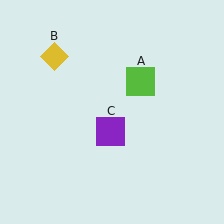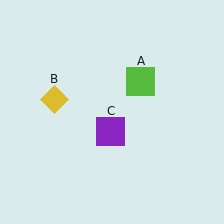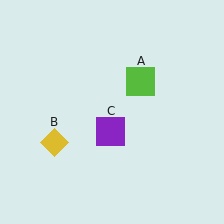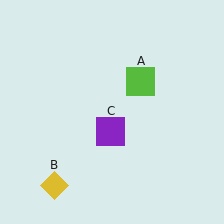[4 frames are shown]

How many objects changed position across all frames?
1 object changed position: yellow diamond (object B).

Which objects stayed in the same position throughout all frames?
Lime square (object A) and purple square (object C) remained stationary.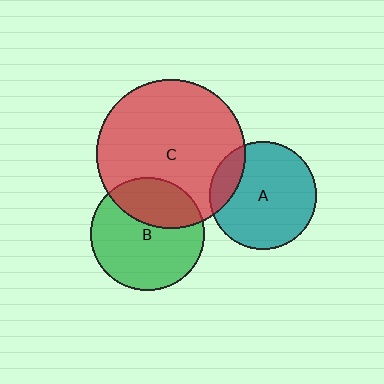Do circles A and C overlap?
Yes.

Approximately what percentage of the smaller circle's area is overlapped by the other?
Approximately 15%.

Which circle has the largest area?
Circle C (red).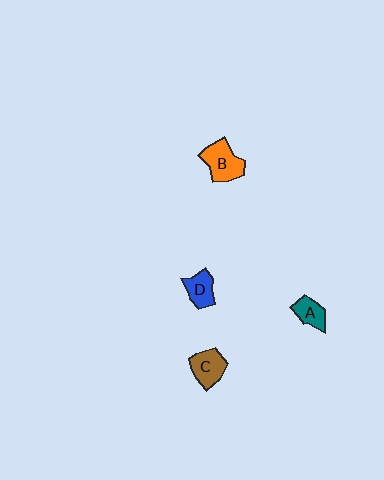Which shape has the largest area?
Shape B (orange).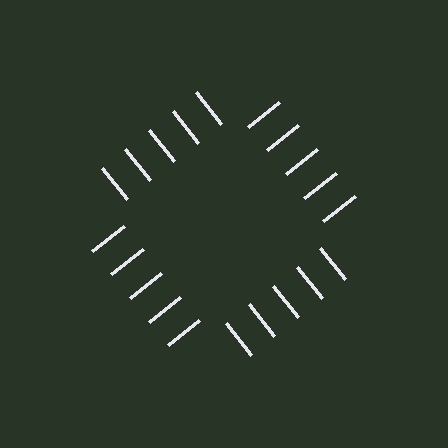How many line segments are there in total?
20 — 5 along each of the 4 edges.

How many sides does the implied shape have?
4 sides — the line-ends trace a square.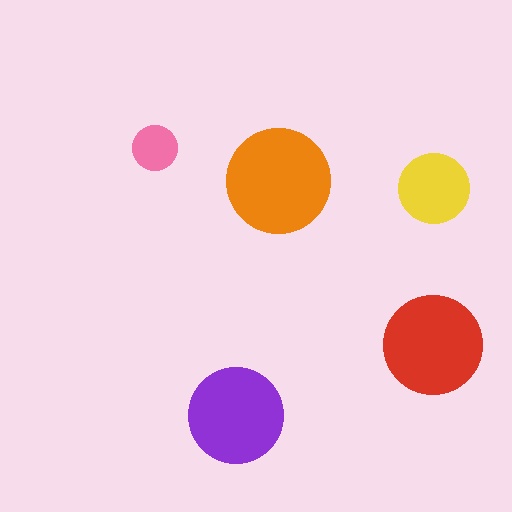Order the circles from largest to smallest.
the orange one, the red one, the purple one, the yellow one, the pink one.